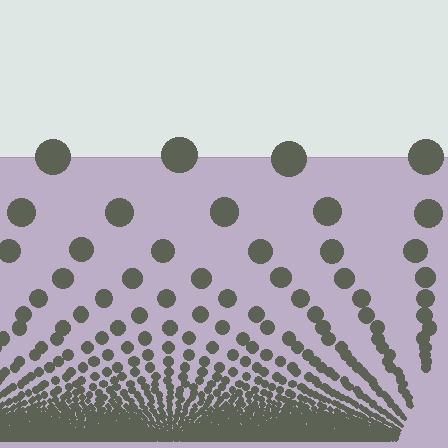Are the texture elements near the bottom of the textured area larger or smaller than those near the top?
Smaller. The gradient is inverted — elements near the bottom are smaller and denser.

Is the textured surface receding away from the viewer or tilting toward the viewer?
The surface appears to tilt toward the viewer. Texture elements get larger and sparser toward the top.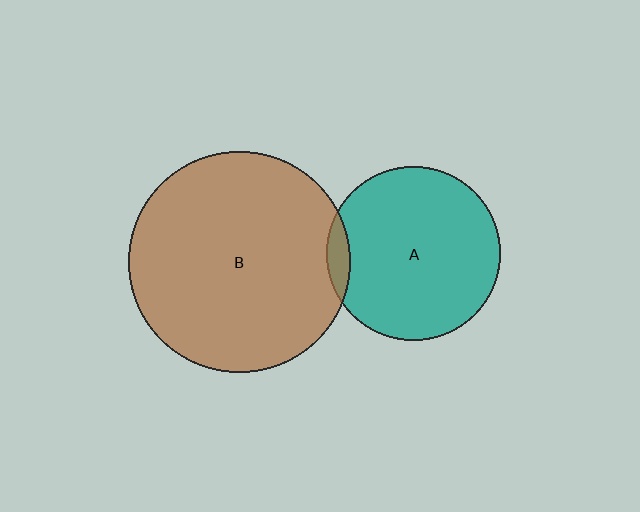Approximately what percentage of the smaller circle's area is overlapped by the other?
Approximately 5%.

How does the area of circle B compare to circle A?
Approximately 1.6 times.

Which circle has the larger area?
Circle B (brown).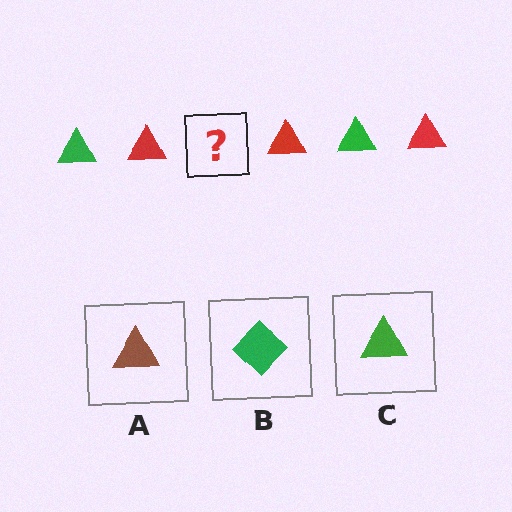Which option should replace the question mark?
Option C.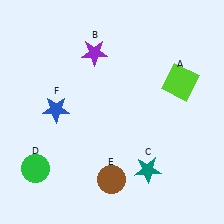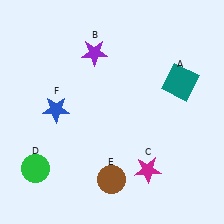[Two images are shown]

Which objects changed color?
A changed from lime to teal. C changed from teal to magenta.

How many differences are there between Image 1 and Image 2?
There are 2 differences between the two images.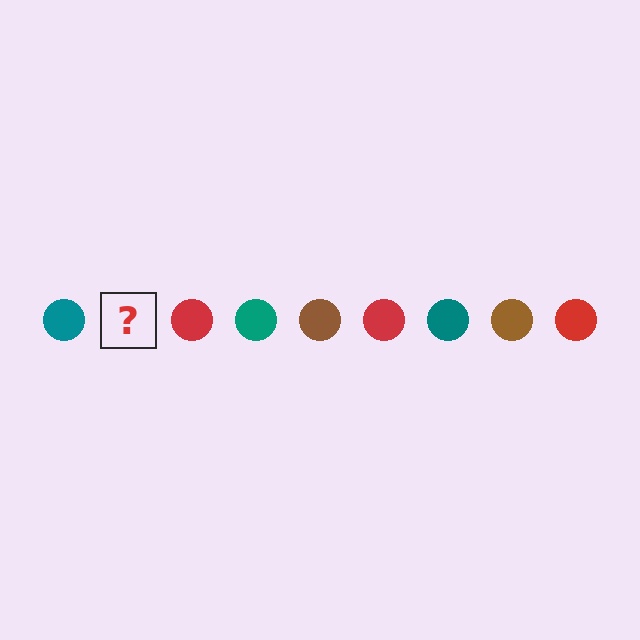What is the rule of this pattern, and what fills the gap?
The rule is that the pattern cycles through teal, brown, red circles. The gap should be filled with a brown circle.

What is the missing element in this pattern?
The missing element is a brown circle.